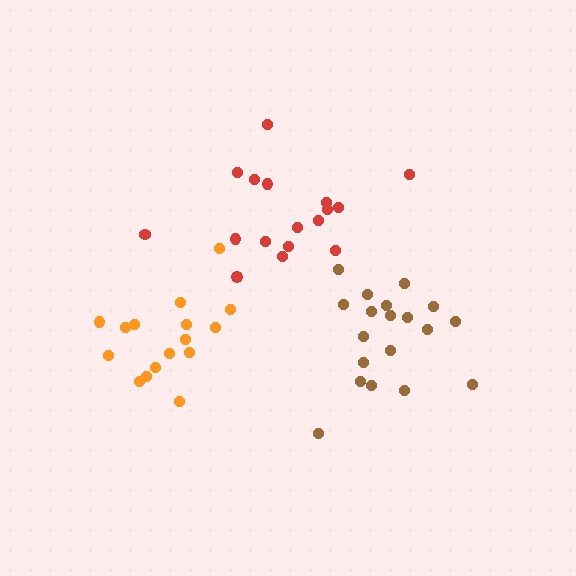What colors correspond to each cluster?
The clusters are colored: brown, red, orange.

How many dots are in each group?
Group 1: 19 dots, Group 2: 17 dots, Group 3: 16 dots (52 total).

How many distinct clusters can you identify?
There are 3 distinct clusters.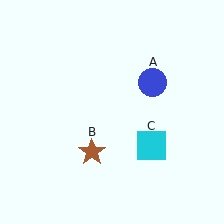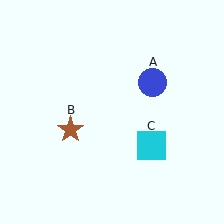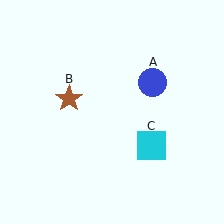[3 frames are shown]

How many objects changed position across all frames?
1 object changed position: brown star (object B).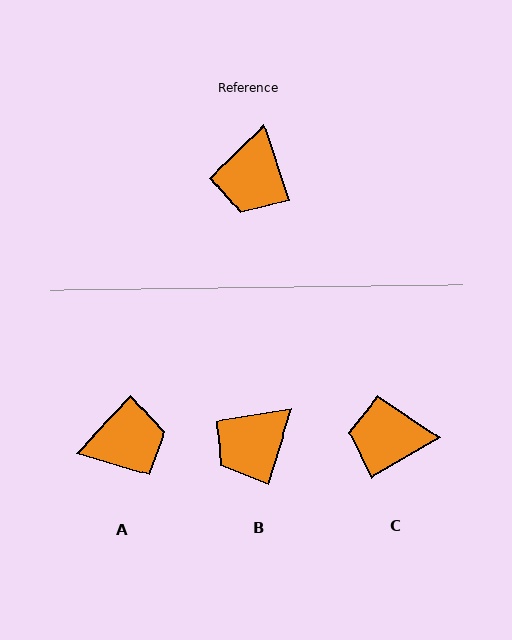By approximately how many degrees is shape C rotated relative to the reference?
Approximately 79 degrees clockwise.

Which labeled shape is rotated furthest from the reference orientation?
A, about 119 degrees away.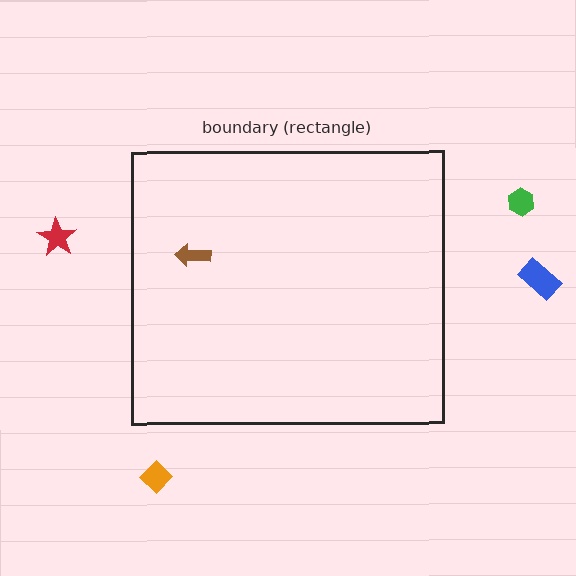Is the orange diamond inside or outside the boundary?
Outside.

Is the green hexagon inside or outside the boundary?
Outside.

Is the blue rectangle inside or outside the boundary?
Outside.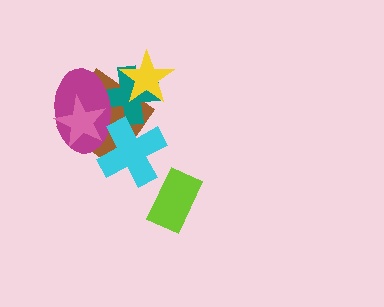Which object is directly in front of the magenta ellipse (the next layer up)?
The pink star is directly in front of the magenta ellipse.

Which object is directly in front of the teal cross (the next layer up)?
The magenta ellipse is directly in front of the teal cross.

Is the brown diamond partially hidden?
Yes, it is partially covered by another shape.